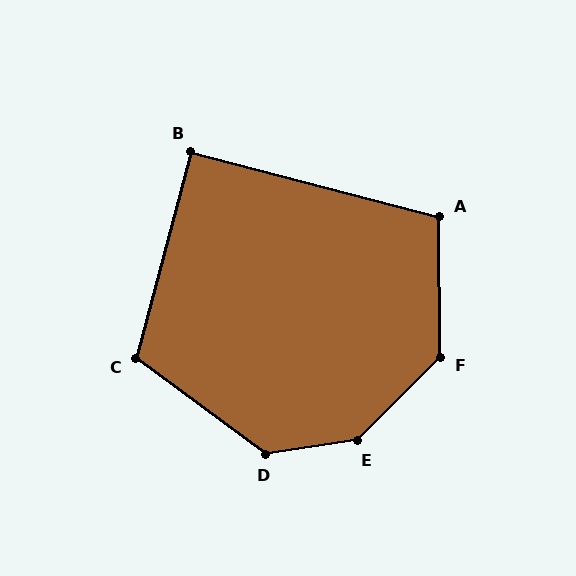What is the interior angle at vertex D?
Approximately 135 degrees (obtuse).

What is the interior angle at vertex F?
Approximately 135 degrees (obtuse).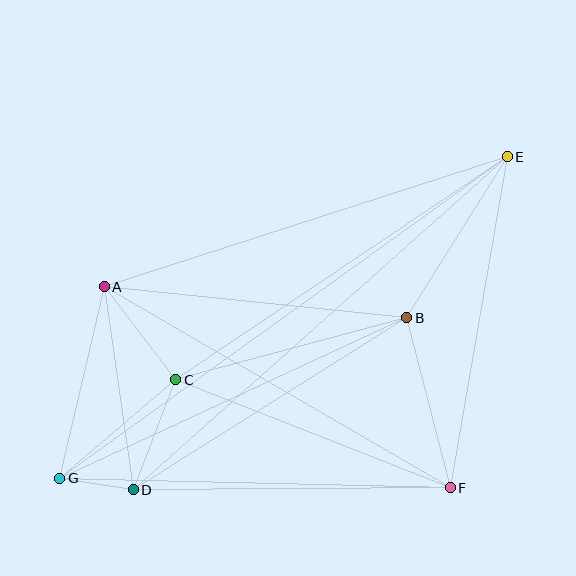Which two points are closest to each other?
Points D and G are closest to each other.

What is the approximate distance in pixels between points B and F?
The distance between B and F is approximately 175 pixels.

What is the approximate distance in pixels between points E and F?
The distance between E and F is approximately 336 pixels.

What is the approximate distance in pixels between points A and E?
The distance between A and E is approximately 423 pixels.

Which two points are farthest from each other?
Points E and G are farthest from each other.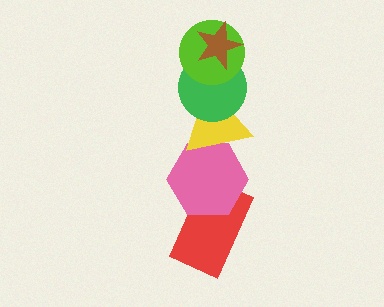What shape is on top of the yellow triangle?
The green circle is on top of the yellow triangle.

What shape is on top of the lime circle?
The brown star is on top of the lime circle.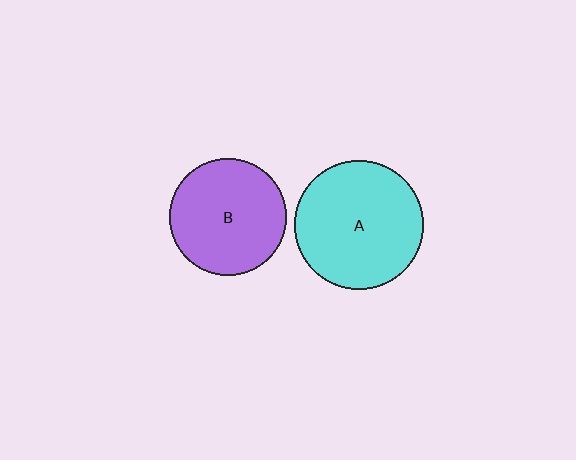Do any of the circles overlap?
No, none of the circles overlap.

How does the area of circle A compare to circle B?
Approximately 1.2 times.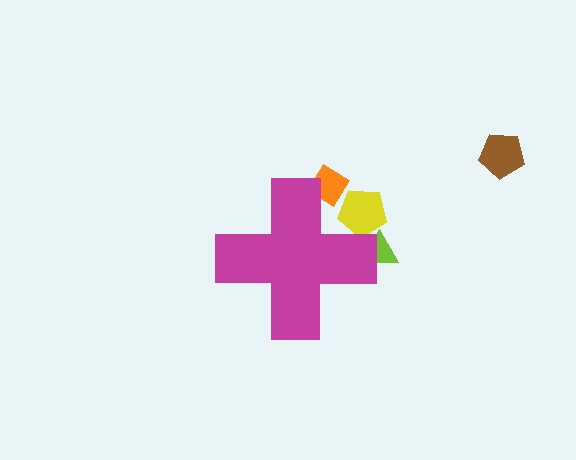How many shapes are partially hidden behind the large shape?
3 shapes are partially hidden.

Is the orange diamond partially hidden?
Yes, the orange diamond is partially hidden behind the magenta cross.